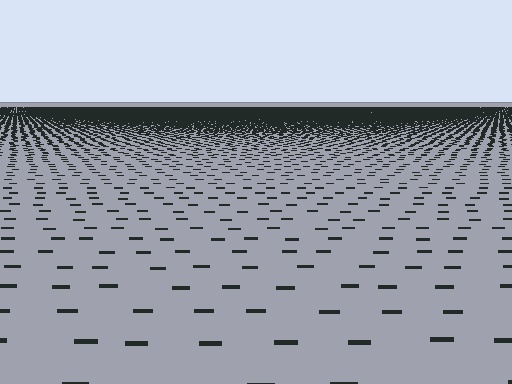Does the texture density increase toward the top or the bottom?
Density increases toward the top.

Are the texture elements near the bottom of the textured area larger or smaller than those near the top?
Larger. Near the bottom, elements are closer to the viewer and appear at a bigger on-screen size.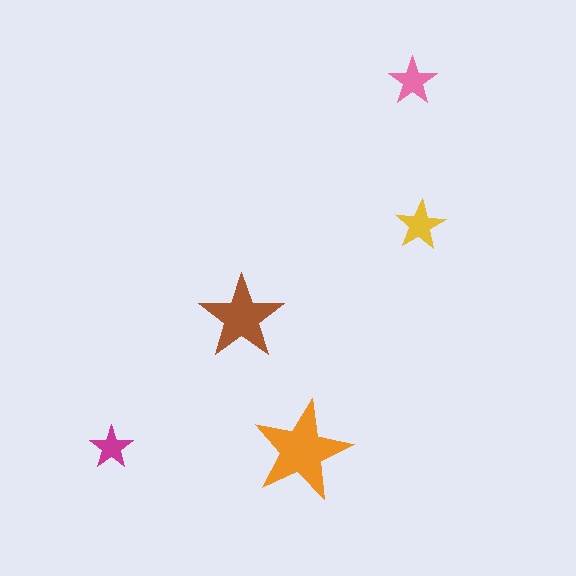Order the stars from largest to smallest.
the orange one, the brown one, the yellow one, the pink one, the magenta one.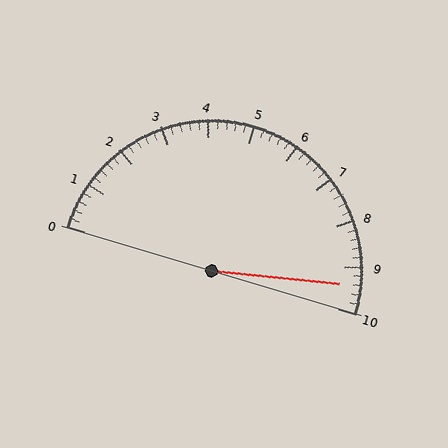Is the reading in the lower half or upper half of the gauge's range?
The reading is in the upper half of the range (0 to 10).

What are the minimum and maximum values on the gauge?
The gauge ranges from 0 to 10.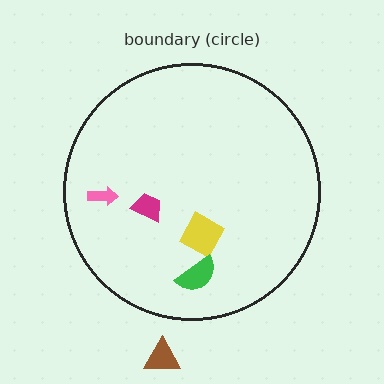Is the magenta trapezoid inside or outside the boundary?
Inside.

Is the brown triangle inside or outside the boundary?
Outside.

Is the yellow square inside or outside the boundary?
Inside.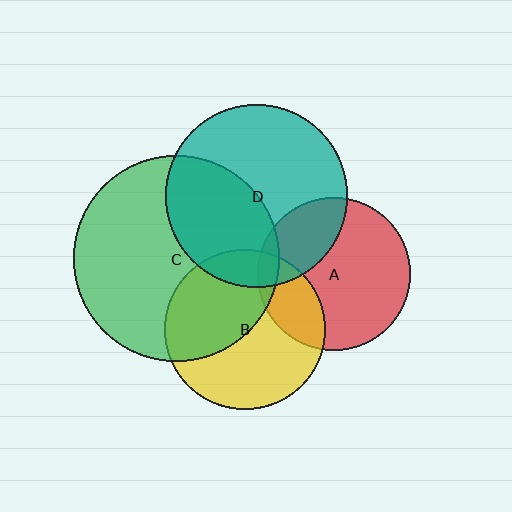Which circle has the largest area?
Circle C (green).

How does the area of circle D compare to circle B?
Approximately 1.3 times.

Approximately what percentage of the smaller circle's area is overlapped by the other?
Approximately 30%.